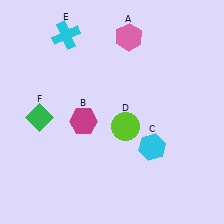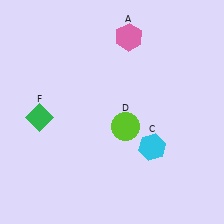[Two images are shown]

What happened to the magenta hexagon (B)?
The magenta hexagon (B) was removed in Image 2. It was in the bottom-left area of Image 1.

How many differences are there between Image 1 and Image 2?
There are 2 differences between the two images.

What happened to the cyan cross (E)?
The cyan cross (E) was removed in Image 2. It was in the top-left area of Image 1.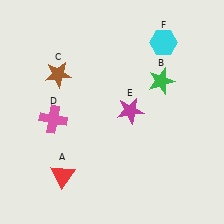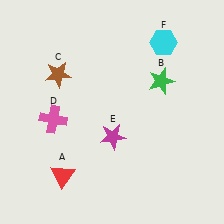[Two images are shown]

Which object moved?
The magenta star (E) moved down.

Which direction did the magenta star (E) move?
The magenta star (E) moved down.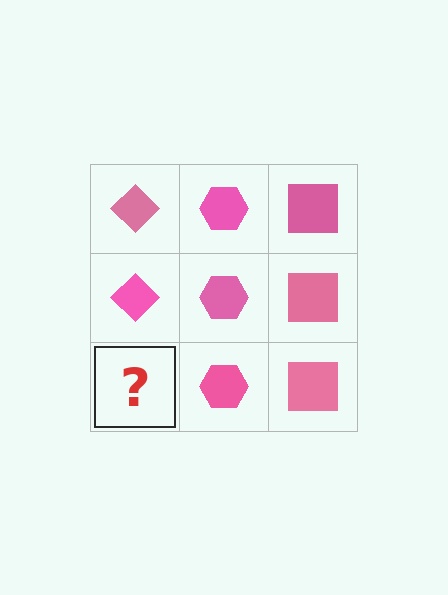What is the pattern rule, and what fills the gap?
The rule is that each column has a consistent shape. The gap should be filled with a pink diamond.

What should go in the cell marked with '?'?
The missing cell should contain a pink diamond.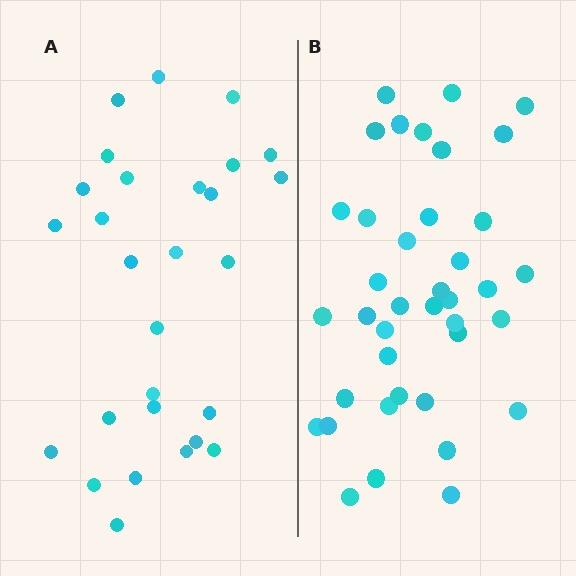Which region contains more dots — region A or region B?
Region B (the right region) has more dots.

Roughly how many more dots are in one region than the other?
Region B has roughly 12 or so more dots than region A.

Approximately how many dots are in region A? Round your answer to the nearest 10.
About 30 dots. (The exact count is 28, which rounds to 30.)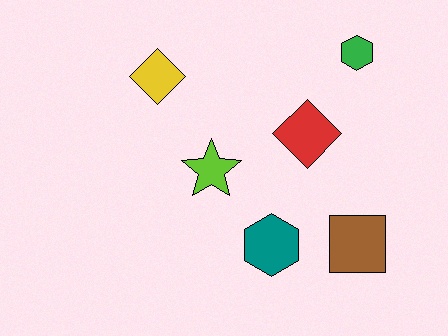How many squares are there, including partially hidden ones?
There is 1 square.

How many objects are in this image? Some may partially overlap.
There are 6 objects.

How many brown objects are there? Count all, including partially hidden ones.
There is 1 brown object.